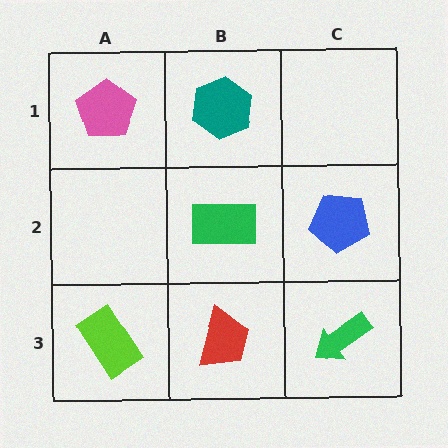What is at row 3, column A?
A lime rectangle.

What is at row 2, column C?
A blue pentagon.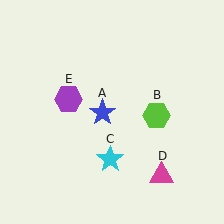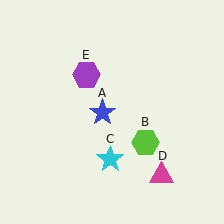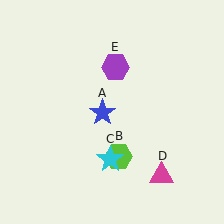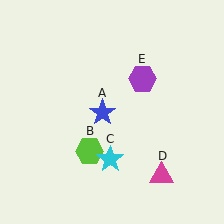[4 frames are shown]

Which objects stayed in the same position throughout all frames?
Blue star (object A) and cyan star (object C) and magenta triangle (object D) remained stationary.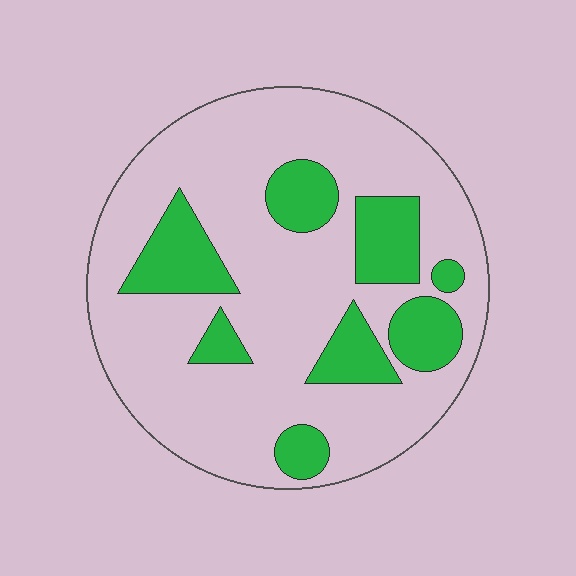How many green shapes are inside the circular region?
8.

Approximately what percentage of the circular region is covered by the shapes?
Approximately 25%.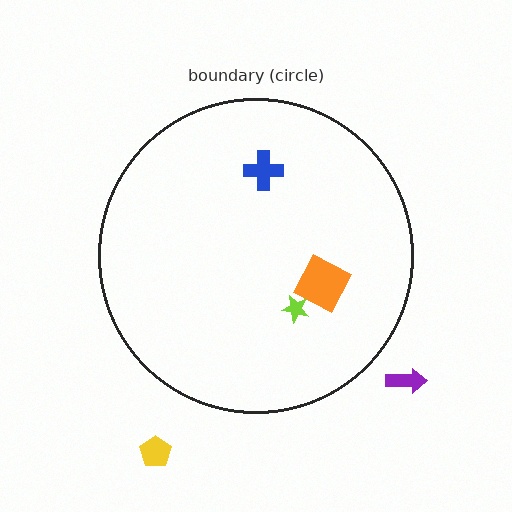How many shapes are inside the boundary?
3 inside, 2 outside.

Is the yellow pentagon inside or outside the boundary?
Outside.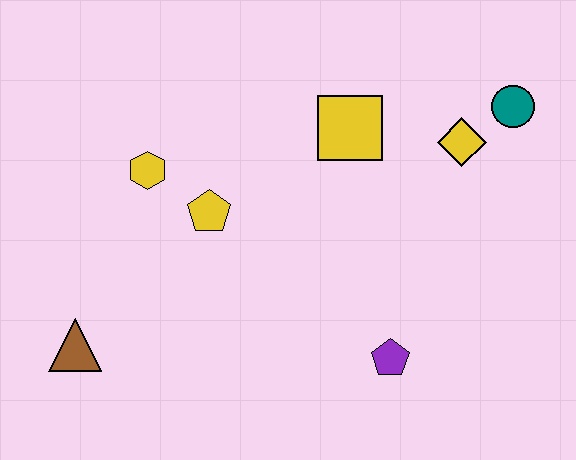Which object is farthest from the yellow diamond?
The brown triangle is farthest from the yellow diamond.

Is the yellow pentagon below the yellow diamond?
Yes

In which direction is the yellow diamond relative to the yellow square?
The yellow diamond is to the right of the yellow square.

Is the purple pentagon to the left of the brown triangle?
No